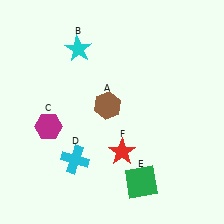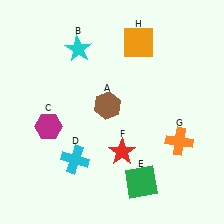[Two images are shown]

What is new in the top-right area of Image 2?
An orange square (H) was added in the top-right area of Image 2.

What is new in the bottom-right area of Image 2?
An orange cross (G) was added in the bottom-right area of Image 2.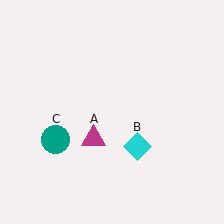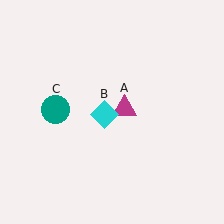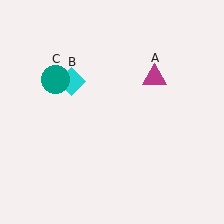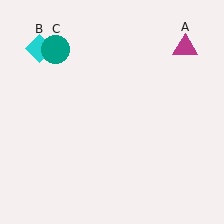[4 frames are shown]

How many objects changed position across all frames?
3 objects changed position: magenta triangle (object A), cyan diamond (object B), teal circle (object C).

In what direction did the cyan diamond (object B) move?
The cyan diamond (object B) moved up and to the left.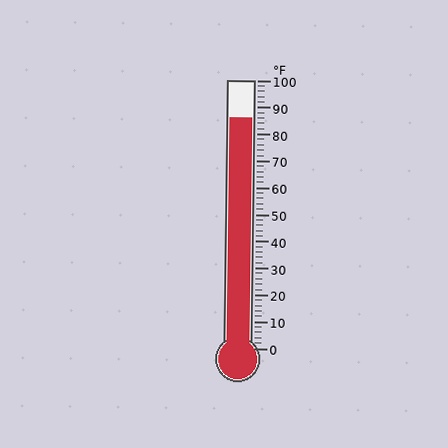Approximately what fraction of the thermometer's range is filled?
The thermometer is filled to approximately 85% of its range.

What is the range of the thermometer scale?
The thermometer scale ranges from 0°F to 100°F.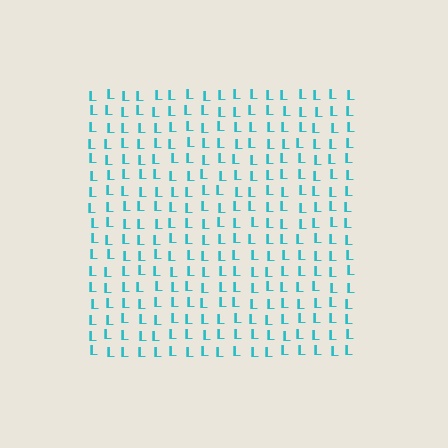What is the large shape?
The large shape is a square.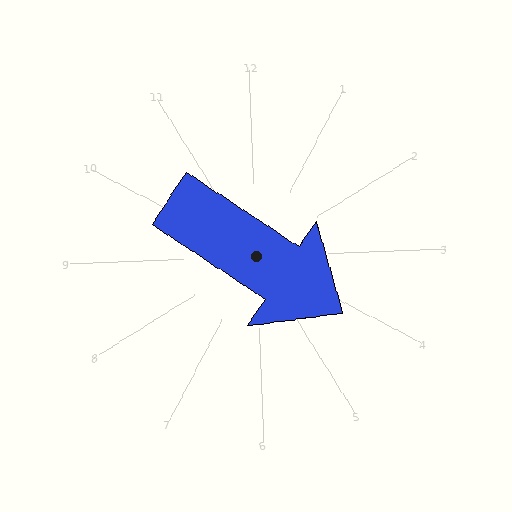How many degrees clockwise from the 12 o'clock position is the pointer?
Approximately 126 degrees.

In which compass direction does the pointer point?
Southeast.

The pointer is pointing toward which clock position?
Roughly 4 o'clock.